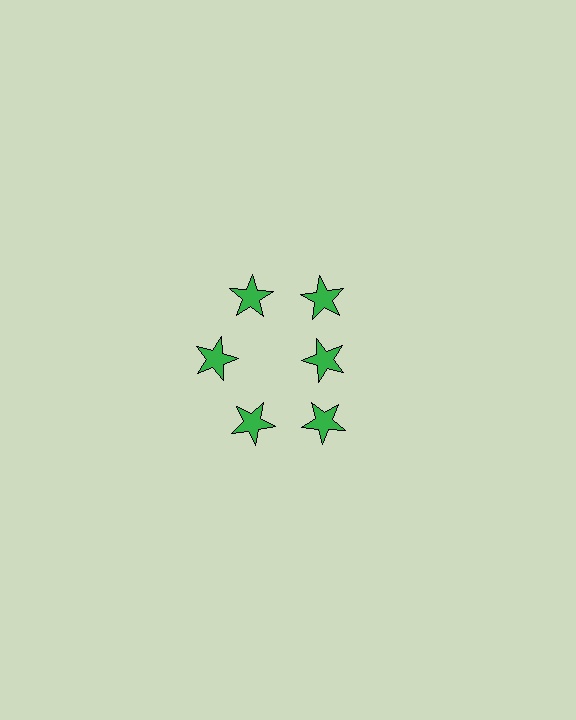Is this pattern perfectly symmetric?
No. The 6 green stars are arranged in a ring, but one element near the 3 o'clock position is pulled inward toward the center, breaking the 6-fold rotational symmetry.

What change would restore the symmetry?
The symmetry would be restored by moving it outward, back onto the ring so that all 6 stars sit at equal angles and equal distance from the center.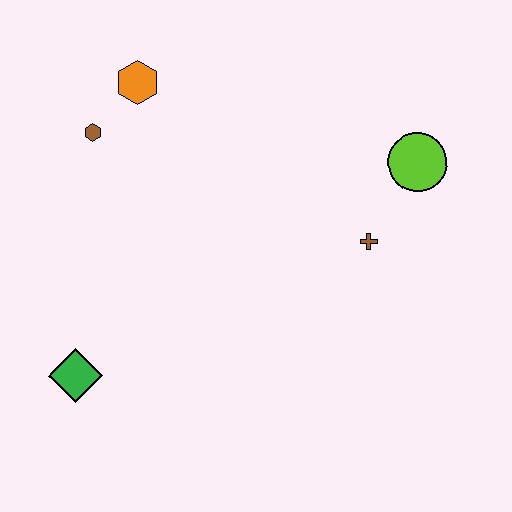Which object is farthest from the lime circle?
The green diamond is farthest from the lime circle.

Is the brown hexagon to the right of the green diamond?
Yes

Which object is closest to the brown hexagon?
The orange hexagon is closest to the brown hexagon.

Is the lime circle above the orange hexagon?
No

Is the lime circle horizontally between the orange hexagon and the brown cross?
No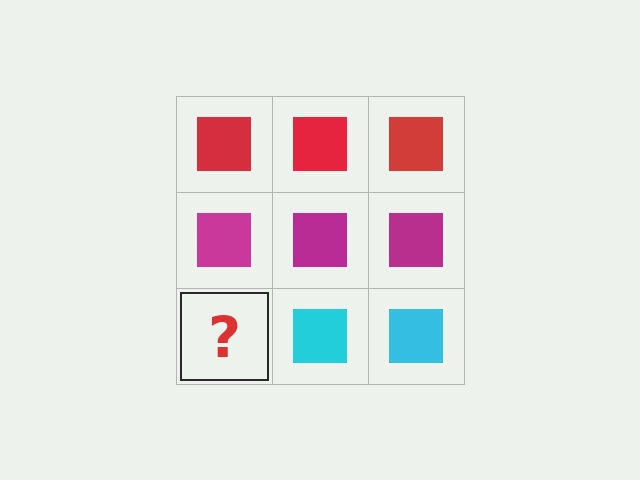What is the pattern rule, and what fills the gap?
The rule is that each row has a consistent color. The gap should be filled with a cyan square.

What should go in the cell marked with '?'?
The missing cell should contain a cyan square.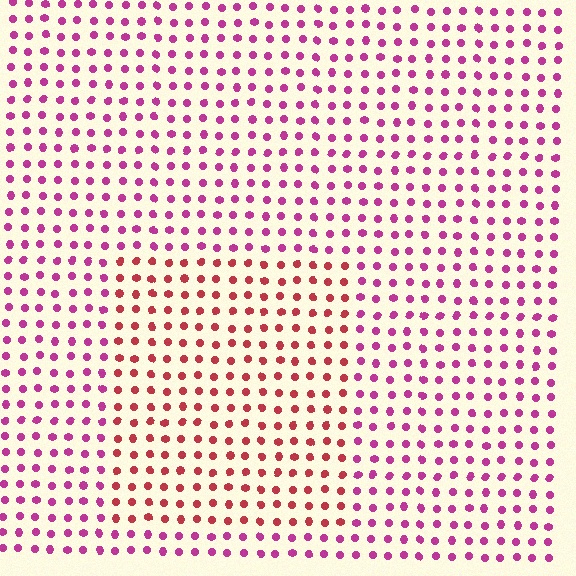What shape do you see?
I see a rectangle.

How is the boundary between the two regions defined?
The boundary is defined purely by a slight shift in hue (about 36 degrees). Spacing, size, and orientation are identical on both sides.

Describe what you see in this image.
The image is filled with small magenta elements in a uniform arrangement. A rectangle-shaped region is visible where the elements are tinted to a slightly different hue, forming a subtle color boundary.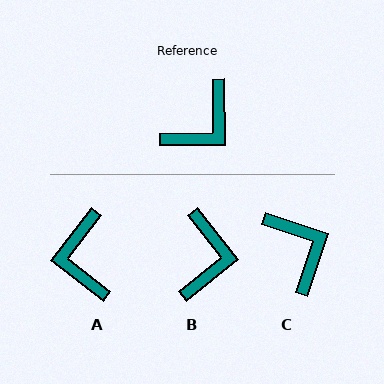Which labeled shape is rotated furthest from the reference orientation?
A, about 129 degrees away.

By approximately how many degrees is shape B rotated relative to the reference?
Approximately 38 degrees counter-clockwise.